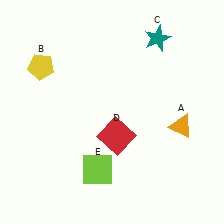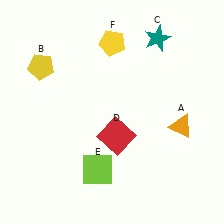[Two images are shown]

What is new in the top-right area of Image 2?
A yellow pentagon (F) was added in the top-right area of Image 2.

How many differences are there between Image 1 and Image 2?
There is 1 difference between the two images.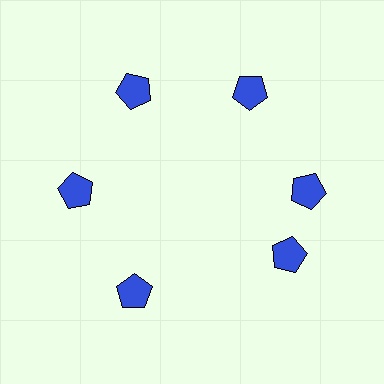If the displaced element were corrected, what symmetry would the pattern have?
It would have 6-fold rotational symmetry — the pattern would map onto itself every 60 degrees.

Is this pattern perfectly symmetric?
No. The 6 blue pentagons are arranged in a ring, but one element near the 5 o'clock position is rotated out of alignment along the ring, breaking the 6-fold rotational symmetry.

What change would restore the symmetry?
The symmetry would be restored by rotating it back into even spacing with its neighbors so that all 6 pentagons sit at equal angles and equal distance from the center.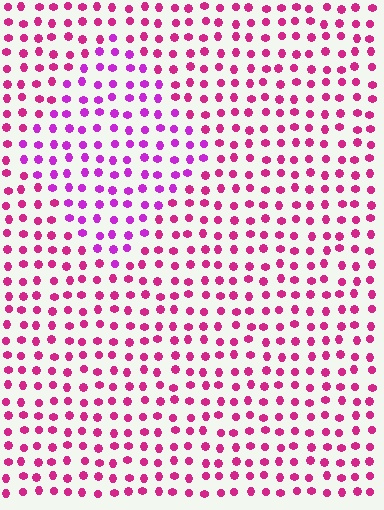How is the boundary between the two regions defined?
The boundary is defined purely by a slight shift in hue (about 30 degrees). Spacing, size, and orientation are identical on both sides.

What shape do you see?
I see a diamond.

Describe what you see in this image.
The image is filled with small magenta elements in a uniform arrangement. A diamond-shaped region is visible where the elements are tinted to a slightly different hue, forming a subtle color boundary.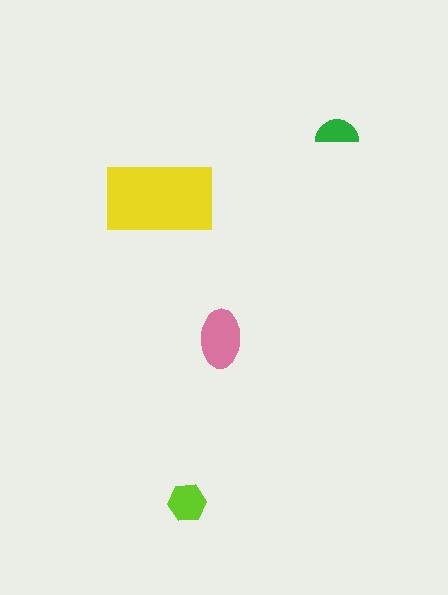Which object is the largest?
The yellow rectangle.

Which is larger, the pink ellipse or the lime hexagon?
The pink ellipse.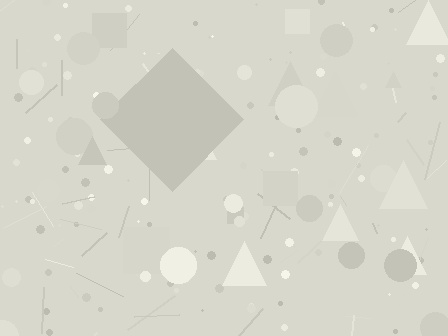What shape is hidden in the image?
A diamond is hidden in the image.